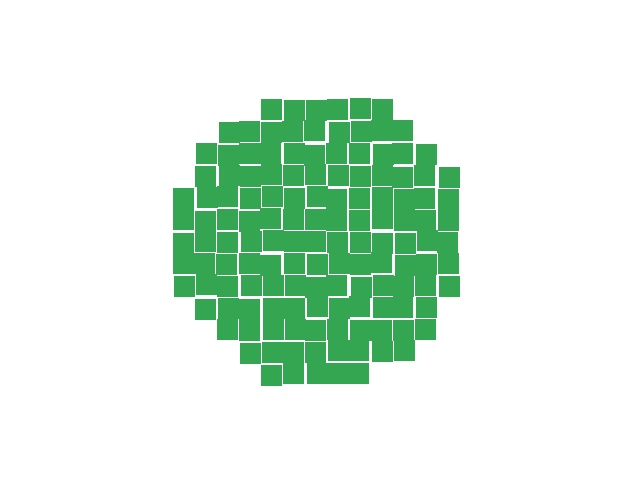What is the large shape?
The large shape is a circle.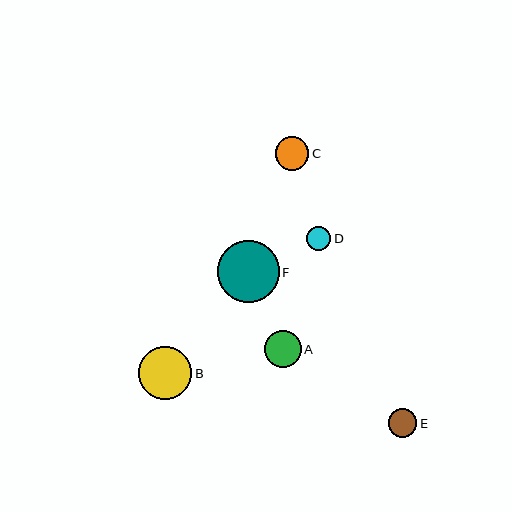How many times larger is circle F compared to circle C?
Circle F is approximately 1.8 times the size of circle C.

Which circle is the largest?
Circle F is the largest with a size of approximately 61 pixels.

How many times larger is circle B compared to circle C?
Circle B is approximately 1.6 times the size of circle C.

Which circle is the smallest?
Circle D is the smallest with a size of approximately 24 pixels.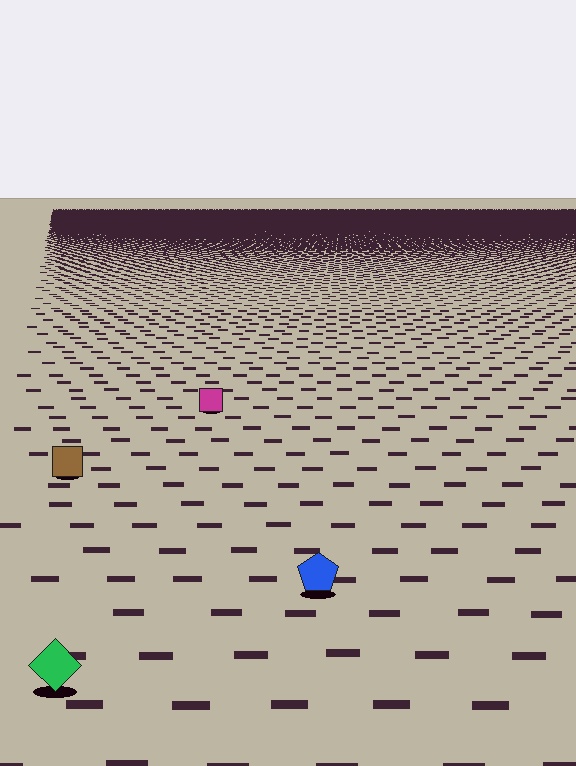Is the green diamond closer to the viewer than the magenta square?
Yes. The green diamond is closer — you can tell from the texture gradient: the ground texture is coarser near it.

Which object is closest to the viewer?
The green diamond is closest. The texture marks near it are larger and more spread out.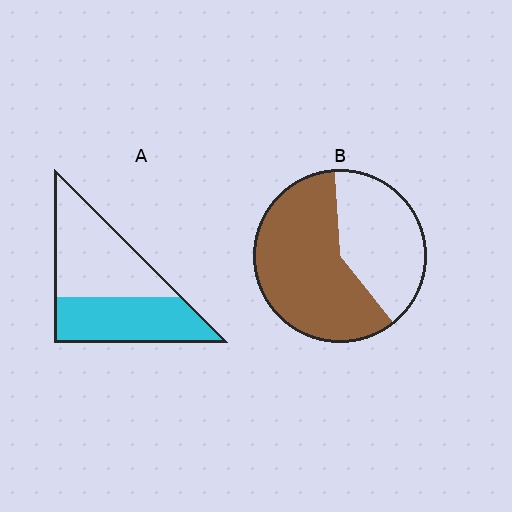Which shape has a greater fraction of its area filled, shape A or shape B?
Shape B.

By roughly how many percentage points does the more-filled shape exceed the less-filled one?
By roughly 15 percentage points (B over A).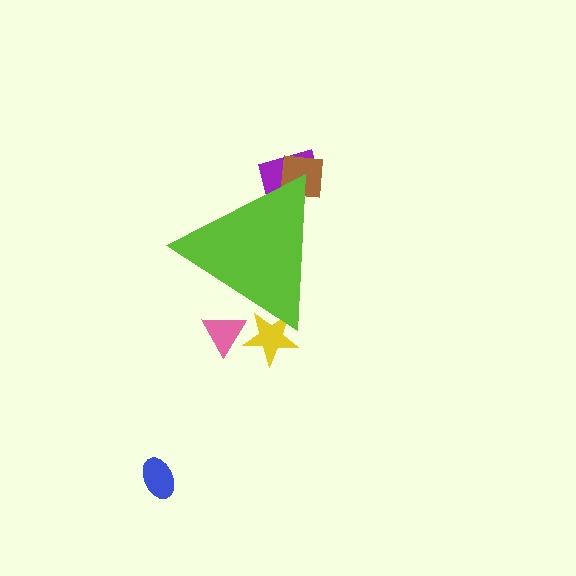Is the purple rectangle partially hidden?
Yes, the purple rectangle is partially hidden behind the lime triangle.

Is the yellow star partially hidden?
Yes, the yellow star is partially hidden behind the lime triangle.